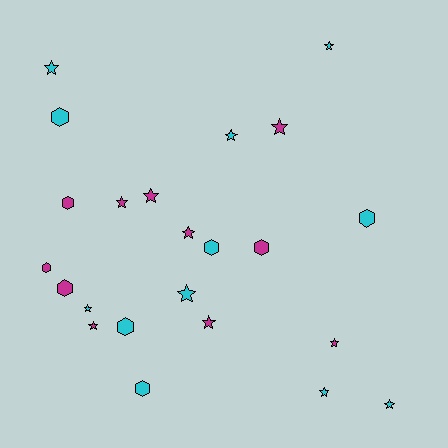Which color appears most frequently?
Cyan, with 12 objects.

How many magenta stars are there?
There are 7 magenta stars.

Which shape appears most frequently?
Star, with 14 objects.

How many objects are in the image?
There are 23 objects.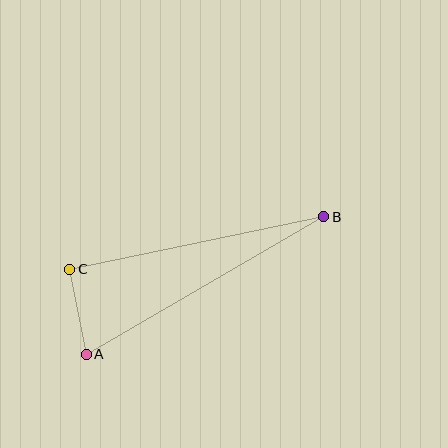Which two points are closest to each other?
Points A and C are closest to each other.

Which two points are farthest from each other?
Points A and B are farthest from each other.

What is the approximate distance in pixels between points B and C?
The distance between B and C is approximately 260 pixels.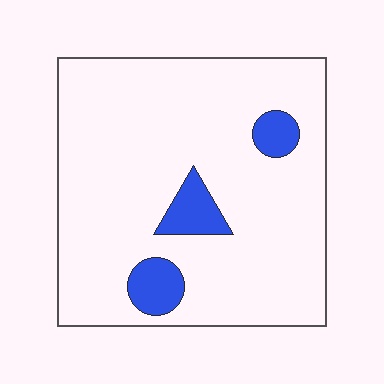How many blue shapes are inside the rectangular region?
3.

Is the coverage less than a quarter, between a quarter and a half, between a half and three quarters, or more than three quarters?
Less than a quarter.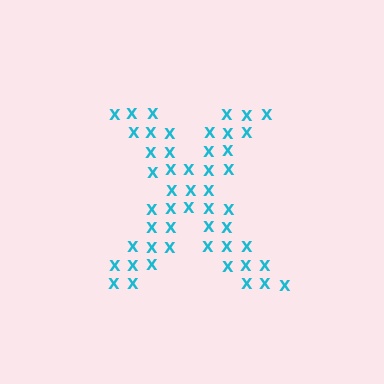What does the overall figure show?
The overall figure shows the letter X.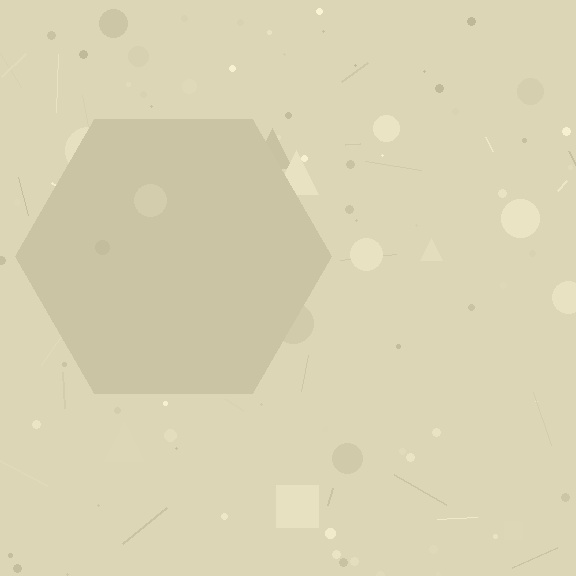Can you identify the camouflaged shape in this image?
The camouflaged shape is a hexagon.